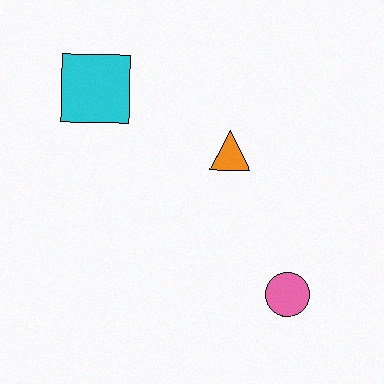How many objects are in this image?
There are 3 objects.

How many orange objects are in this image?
There is 1 orange object.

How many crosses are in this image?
There are no crosses.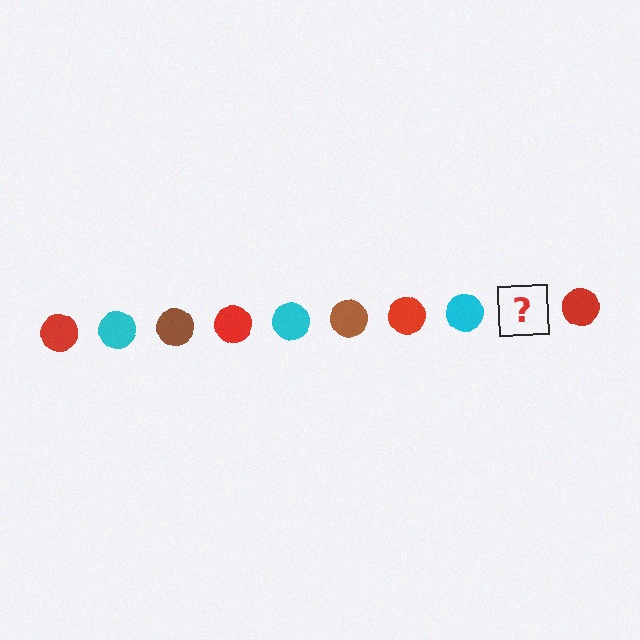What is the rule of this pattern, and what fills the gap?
The rule is that the pattern cycles through red, cyan, brown circles. The gap should be filled with a brown circle.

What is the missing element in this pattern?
The missing element is a brown circle.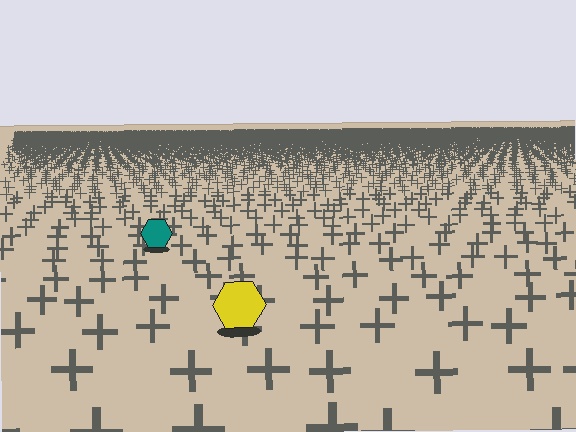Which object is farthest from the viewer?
The teal hexagon is farthest from the viewer. It appears smaller and the ground texture around it is denser.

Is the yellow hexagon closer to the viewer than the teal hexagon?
Yes. The yellow hexagon is closer — you can tell from the texture gradient: the ground texture is coarser near it.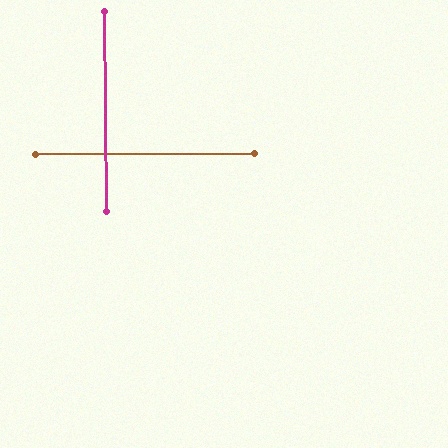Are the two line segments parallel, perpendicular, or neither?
Perpendicular — they meet at approximately 90°.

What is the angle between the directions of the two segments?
Approximately 90 degrees.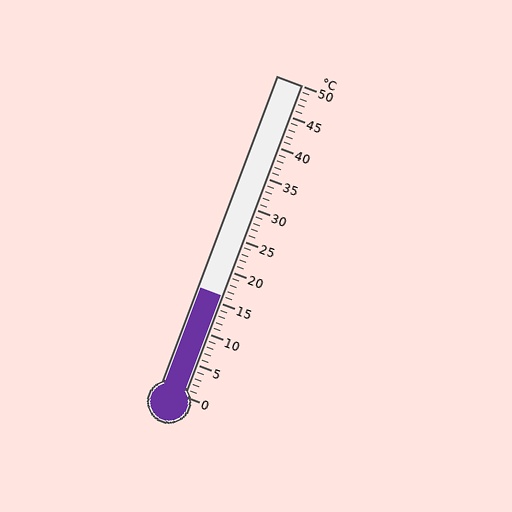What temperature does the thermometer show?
The thermometer shows approximately 16°C.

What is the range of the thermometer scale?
The thermometer scale ranges from 0°C to 50°C.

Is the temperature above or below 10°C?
The temperature is above 10°C.